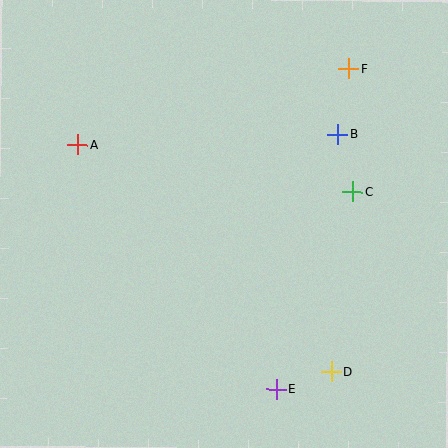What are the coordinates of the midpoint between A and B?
The midpoint between A and B is at (207, 140).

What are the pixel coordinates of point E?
Point E is at (276, 389).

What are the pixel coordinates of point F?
Point F is at (348, 69).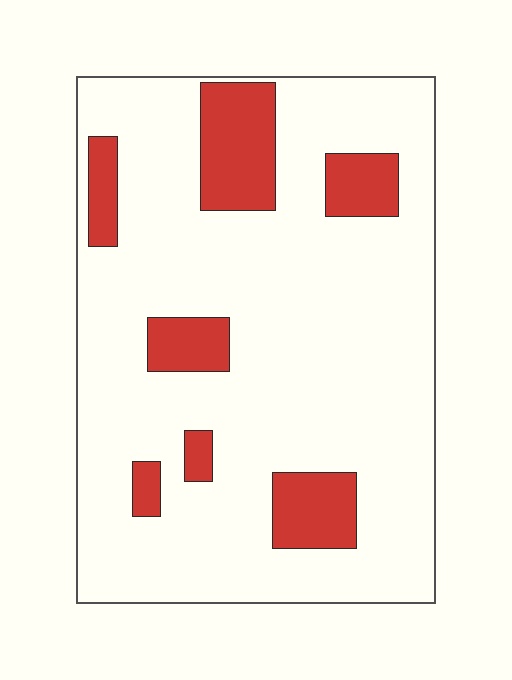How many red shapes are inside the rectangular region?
7.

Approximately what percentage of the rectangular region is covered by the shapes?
Approximately 15%.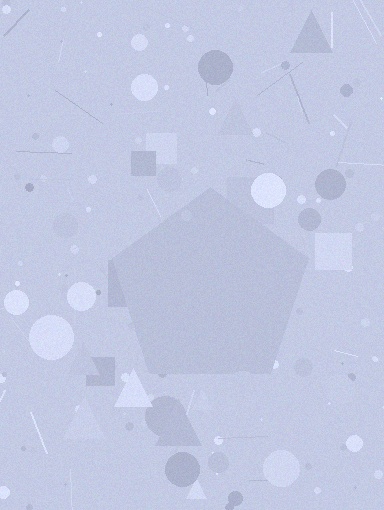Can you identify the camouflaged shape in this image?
The camouflaged shape is a pentagon.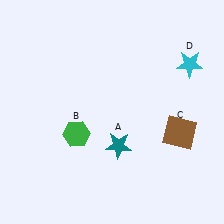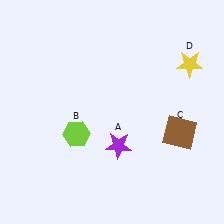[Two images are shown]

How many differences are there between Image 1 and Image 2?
There are 3 differences between the two images.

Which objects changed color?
A changed from teal to purple. B changed from green to lime. D changed from cyan to yellow.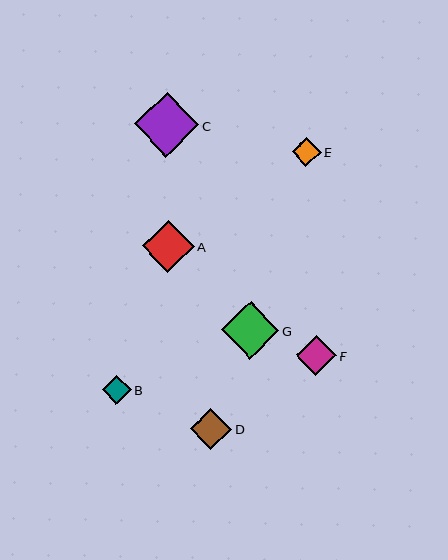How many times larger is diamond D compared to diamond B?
Diamond D is approximately 1.4 times the size of diamond B.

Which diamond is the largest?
Diamond C is the largest with a size of approximately 64 pixels.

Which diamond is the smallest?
Diamond E is the smallest with a size of approximately 29 pixels.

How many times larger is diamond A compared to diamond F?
Diamond A is approximately 1.3 times the size of diamond F.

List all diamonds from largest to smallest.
From largest to smallest: C, G, A, D, F, B, E.